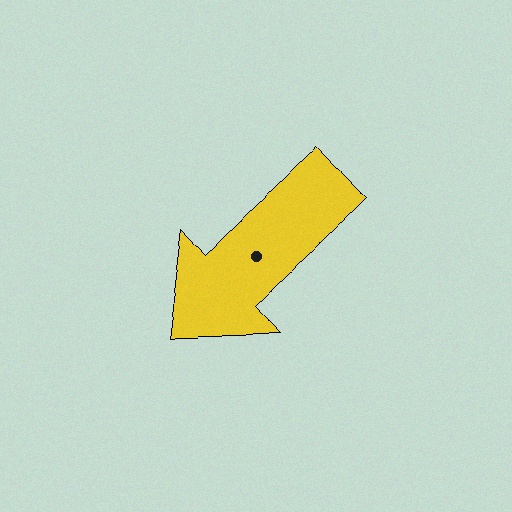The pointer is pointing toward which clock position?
Roughly 8 o'clock.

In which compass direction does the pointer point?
Southwest.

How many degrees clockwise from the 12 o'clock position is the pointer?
Approximately 228 degrees.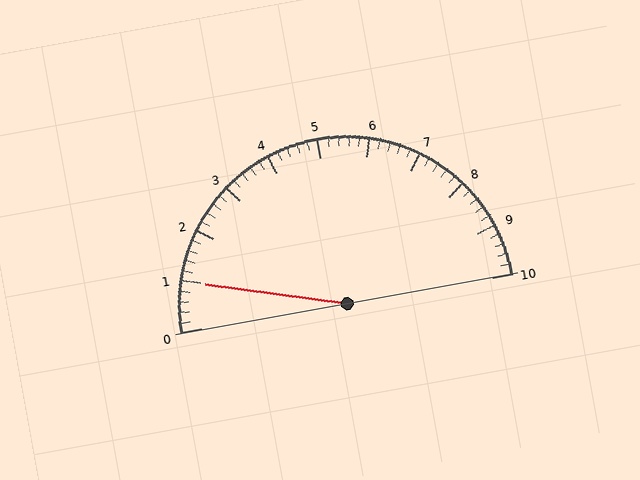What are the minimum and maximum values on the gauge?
The gauge ranges from 0 to 10.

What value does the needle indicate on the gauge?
The needle indicates approximately 1.0.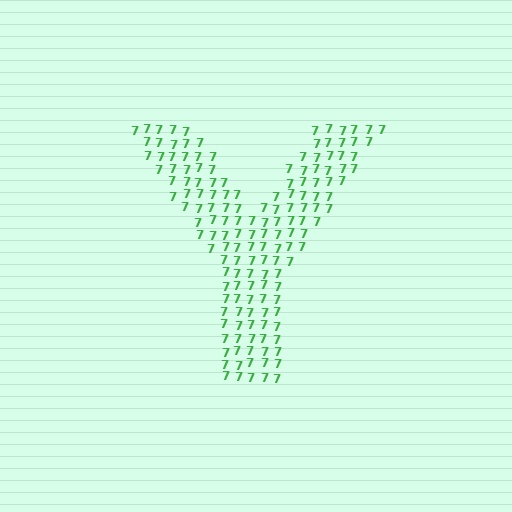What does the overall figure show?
The overall figure shows the letter Y.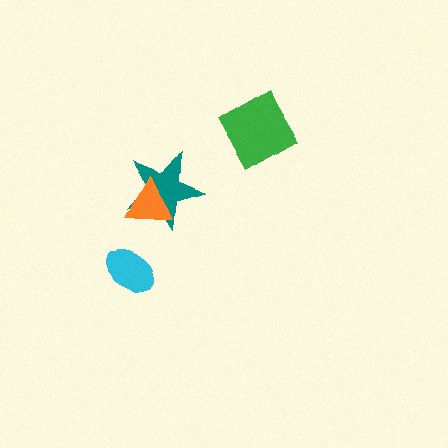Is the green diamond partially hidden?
No, no other shape covers it.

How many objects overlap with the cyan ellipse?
0 objects overlap with the cyan ellipse.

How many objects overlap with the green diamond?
0 objects overlap with the green diamond.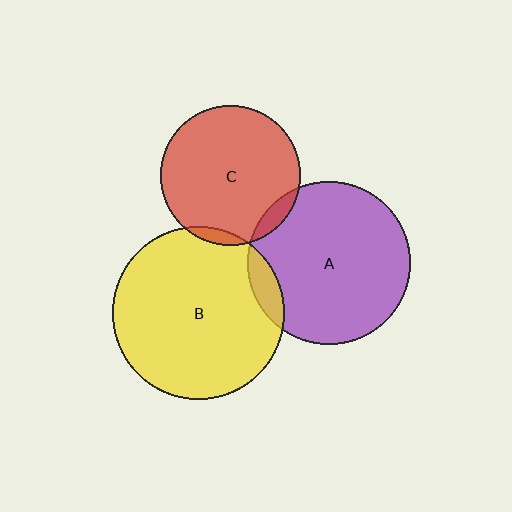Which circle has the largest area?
Circle B (yellow).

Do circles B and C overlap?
Yes.